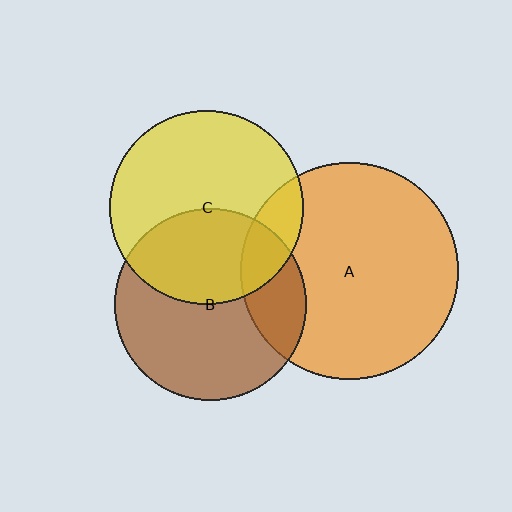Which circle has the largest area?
Circle A (orange).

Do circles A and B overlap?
Yes.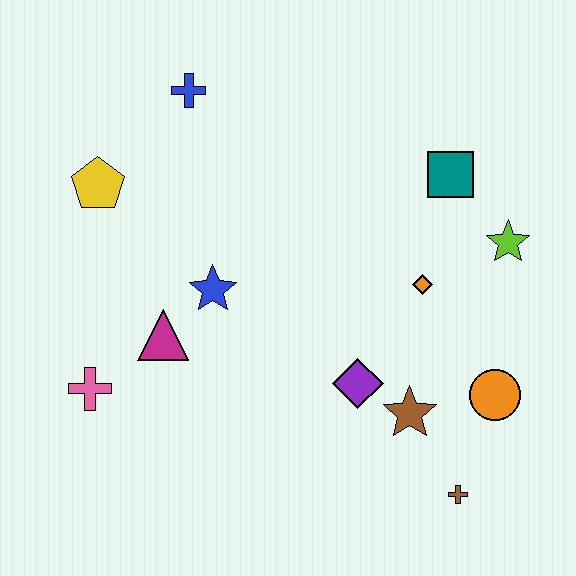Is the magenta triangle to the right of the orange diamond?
No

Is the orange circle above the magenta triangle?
No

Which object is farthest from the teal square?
The pink cross is farthest from the teal square.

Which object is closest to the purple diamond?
The brown star is closest to the purple diamond.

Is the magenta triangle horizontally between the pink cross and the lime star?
Yes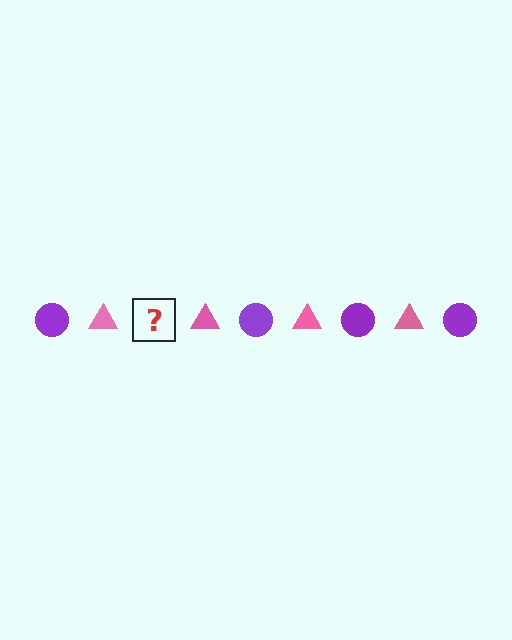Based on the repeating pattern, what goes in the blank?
The blank should be a purple circle.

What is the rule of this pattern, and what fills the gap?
The rule is that the pattern alternates between purple circle and pink triangle. The gap should be filled with a purple circle.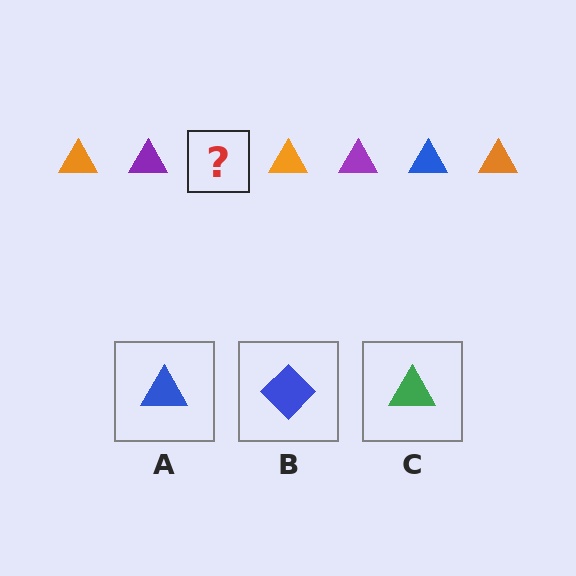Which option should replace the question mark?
Option A.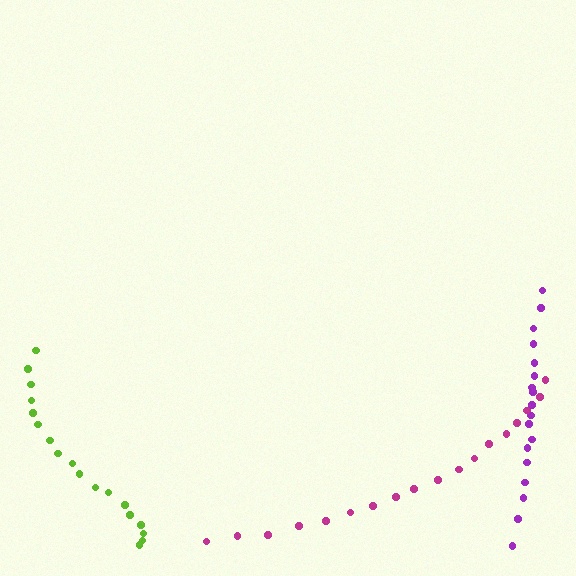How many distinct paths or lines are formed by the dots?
There are 3 distinct paths.